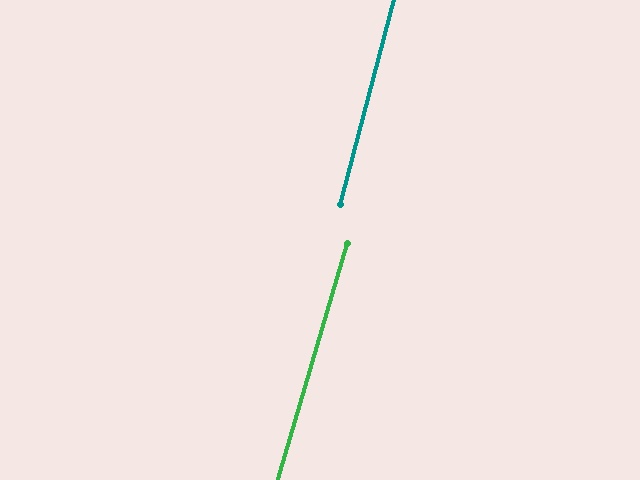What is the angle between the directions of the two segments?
Approximately 2 degrees.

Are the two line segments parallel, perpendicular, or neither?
Parallel — their directions differ by only 1.7°.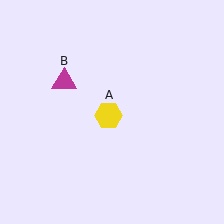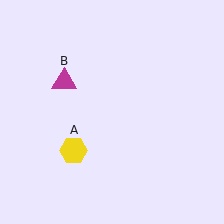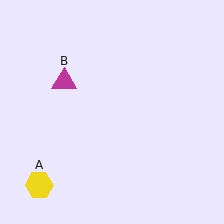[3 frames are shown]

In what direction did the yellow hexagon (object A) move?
The yellow hexagon (object A) moved down and to the left.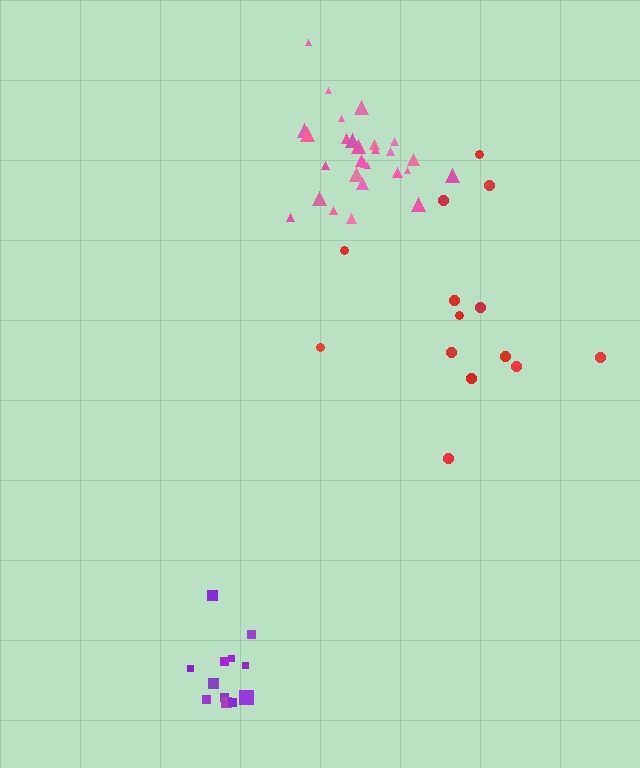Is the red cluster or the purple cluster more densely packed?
Purple.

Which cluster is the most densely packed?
Pink.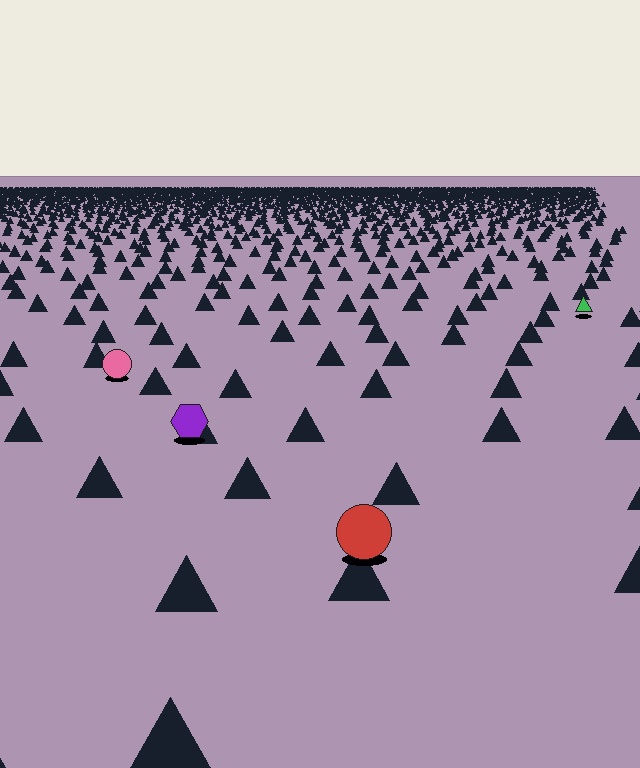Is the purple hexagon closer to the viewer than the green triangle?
Yes. The purple hexagon is closer — you can tell from the texture gradient: the ground texture is coarser near it.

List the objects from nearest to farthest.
From nearest to farthest: the red circle, the purple hexagon, the pink circle, the green triangle.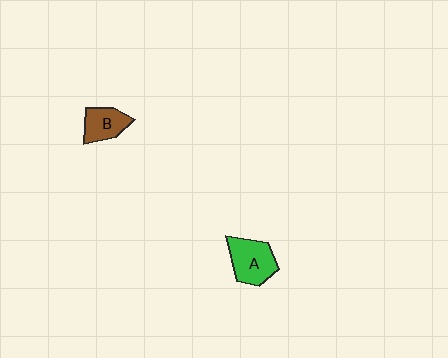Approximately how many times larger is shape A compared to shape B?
Approximately 1.4 times.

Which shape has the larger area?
Shape A (green).